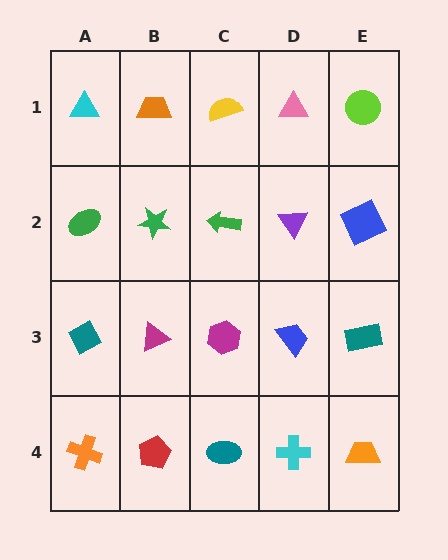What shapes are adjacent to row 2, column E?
A lime circle (row 1, column E), a teal rectangle (row 3, column E), a purple triangle (row 2, column D).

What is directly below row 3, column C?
A teal ellipse.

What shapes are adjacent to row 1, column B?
A green star (row 2, column B), a cyan triangle (row 1, column A), a yellow semicircle (row 1, column C).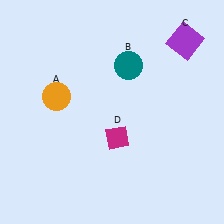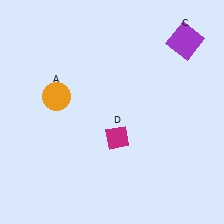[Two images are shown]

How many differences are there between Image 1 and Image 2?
There is 1 difference between the two images.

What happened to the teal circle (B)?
The teal circle (B) was removed in Image 2. It was in the top-right area of Image 1.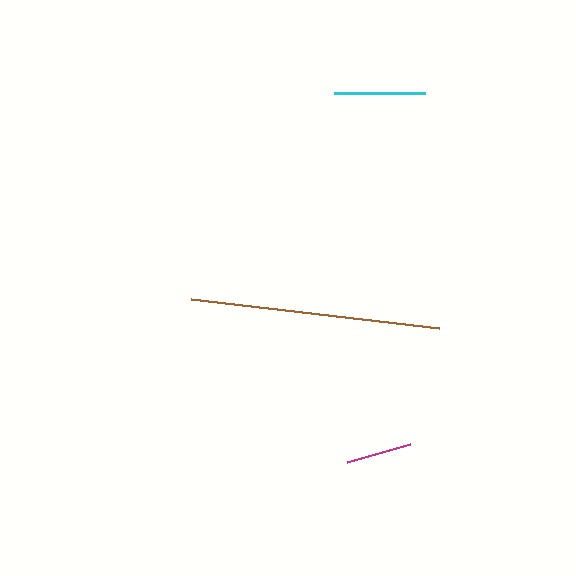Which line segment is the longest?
The brown line is the longest at approximately 250 pixels.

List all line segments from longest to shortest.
From longest to shortest: brown, cyan, magenta.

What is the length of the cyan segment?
The cyan segment is approximately 90 pixels long.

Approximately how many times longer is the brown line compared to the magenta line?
The brown line is approximately 3.8 times the length of the magenta line.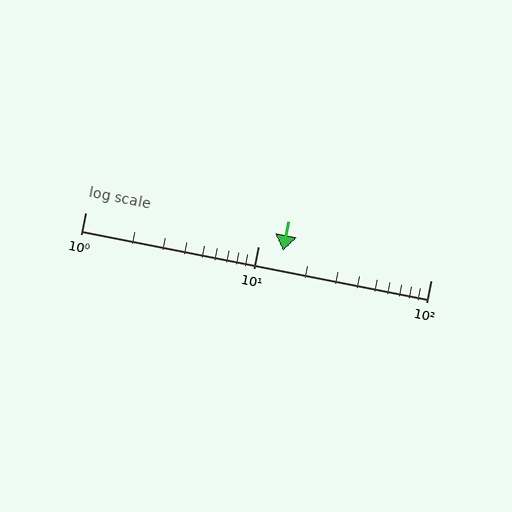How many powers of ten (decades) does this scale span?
The scale spans 2 decades, from 1 to 100.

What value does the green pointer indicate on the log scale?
The pointer indicates approximately 14.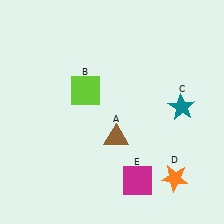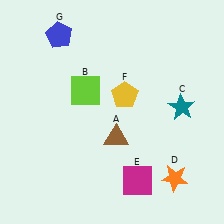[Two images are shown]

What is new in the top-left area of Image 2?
A blue pentagon (G) was added in the top-left area of Image 2.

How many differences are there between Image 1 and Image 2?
There are 2 differences between the two images.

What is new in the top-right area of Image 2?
A yellow pentagon (F) was added in the top-right area of Image 2.